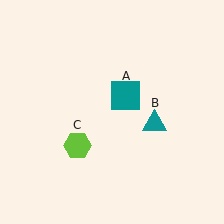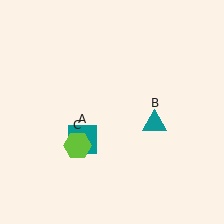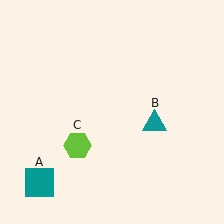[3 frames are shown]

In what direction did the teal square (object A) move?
The teal square (object A) moved down and to the left.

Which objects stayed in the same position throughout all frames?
Teal triangle (object B) and lime hexagon (object C) remained stationary.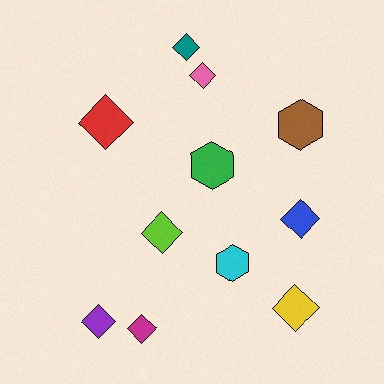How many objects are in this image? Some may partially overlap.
There are 11 objects.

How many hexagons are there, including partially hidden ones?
There are 3 hexagons.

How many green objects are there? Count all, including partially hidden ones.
There is 1 green object.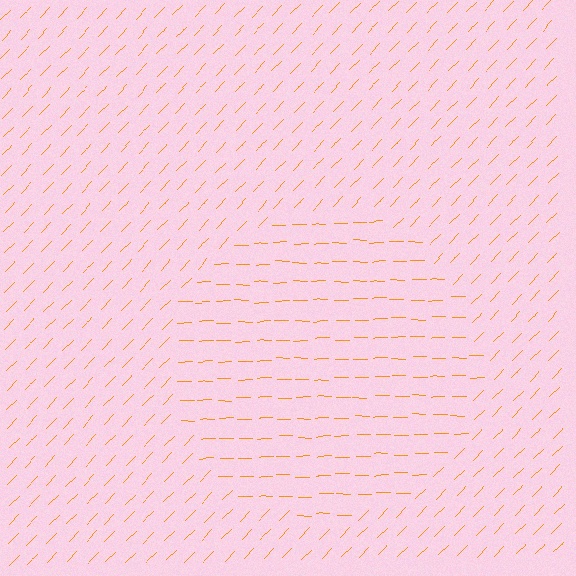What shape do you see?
I see a circle.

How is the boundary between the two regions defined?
The boundary is defined purely by a change in line orientation (approximately 45 degrees difference). All lines are the same color and thickness.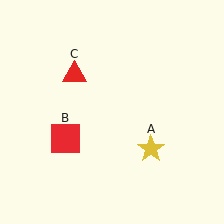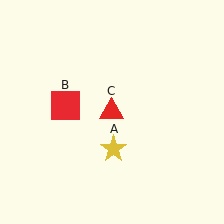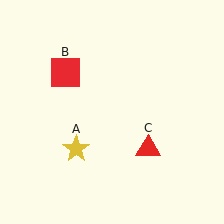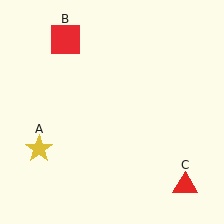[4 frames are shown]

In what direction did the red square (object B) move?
The red square (object B) moved up.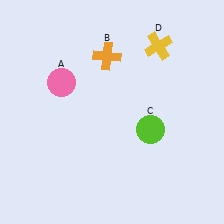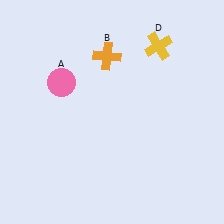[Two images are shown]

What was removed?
The lime circle (C) was removed in Image 2.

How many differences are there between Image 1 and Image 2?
There is 1 difference between the two images.